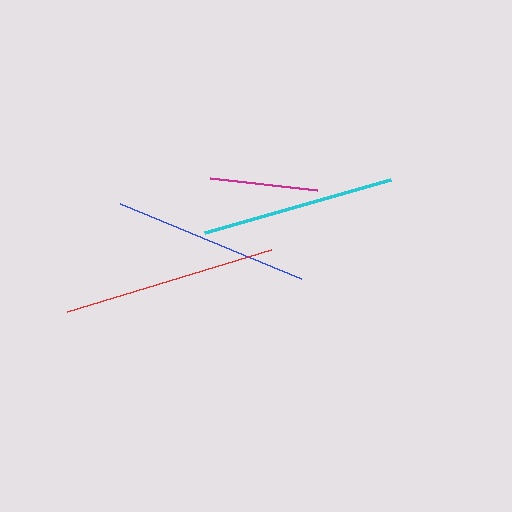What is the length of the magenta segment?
The magenta segment is approximately 107 pixels long.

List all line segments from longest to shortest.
From longest to shortest: red, blue, cyan, magenta.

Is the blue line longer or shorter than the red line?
The red line is longer than the blue line.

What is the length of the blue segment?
The blue segment is approximately 196 pixels long.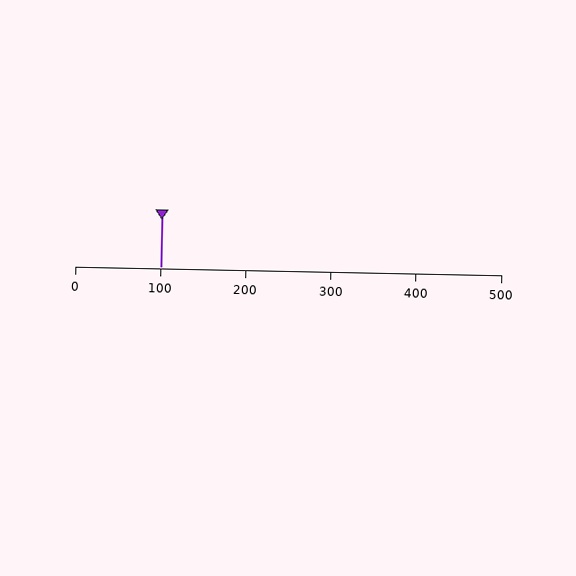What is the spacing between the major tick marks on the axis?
The major ticks are spaced 100 apart.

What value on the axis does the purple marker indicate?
The marker indicates approximately 100.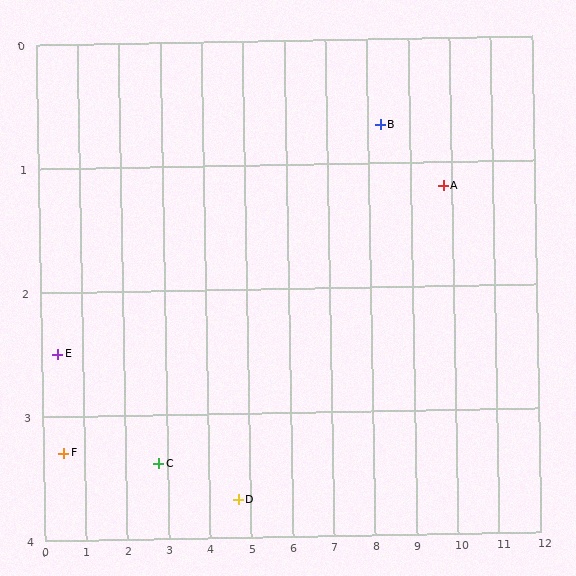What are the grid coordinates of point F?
Point F is at approximately (0.5, 3.3).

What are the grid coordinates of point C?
Point C is at approximately (2.8, 3.4).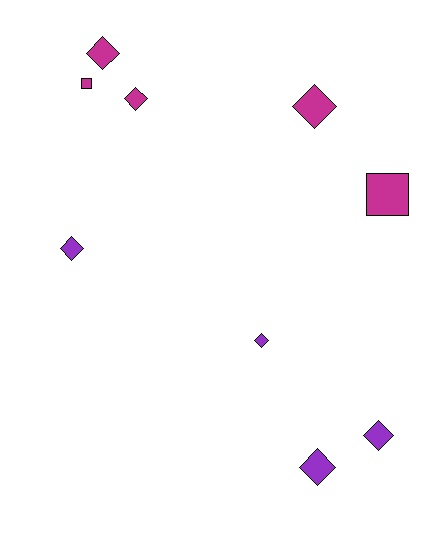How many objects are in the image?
There are 9 objects.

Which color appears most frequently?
Magenta, with 5 objects.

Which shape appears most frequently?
Diamond, with 7 objects.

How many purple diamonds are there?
There are 4 purple diamonds.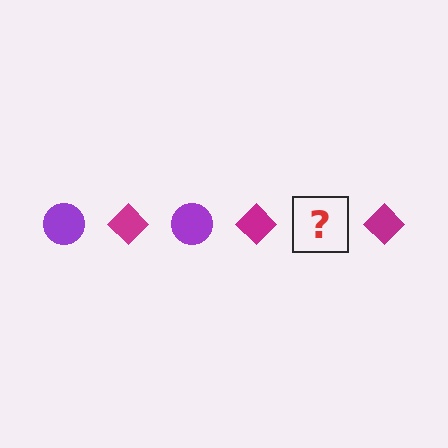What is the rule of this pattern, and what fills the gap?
The rule is that the pattern alternates between purple circle and magenta diamond. The gap should be filled with a purple circle.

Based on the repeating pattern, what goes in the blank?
The blank should be a purple circle.